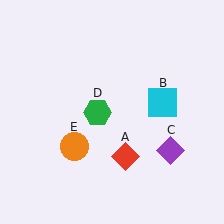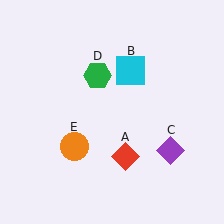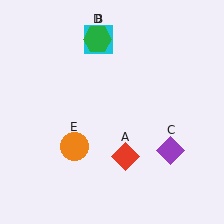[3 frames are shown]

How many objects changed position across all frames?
2 objects changed position: cyan square (object B), green hexagon (object D).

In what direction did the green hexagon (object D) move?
The green hexagon (object D) moved up.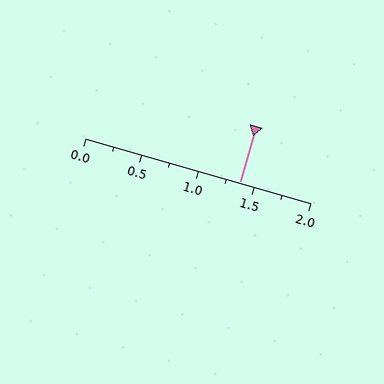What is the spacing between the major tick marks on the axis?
The major ticks are spaced 0.5 apart.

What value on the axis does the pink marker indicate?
The marker indicates approximately 1.38.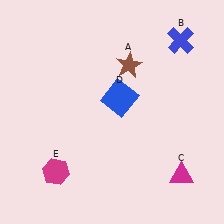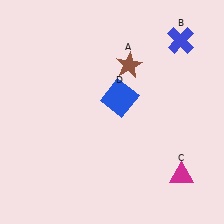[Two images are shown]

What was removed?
The magenta hexagon (E) was removed in Image 2.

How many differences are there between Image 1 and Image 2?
There is 1 difference between the two images.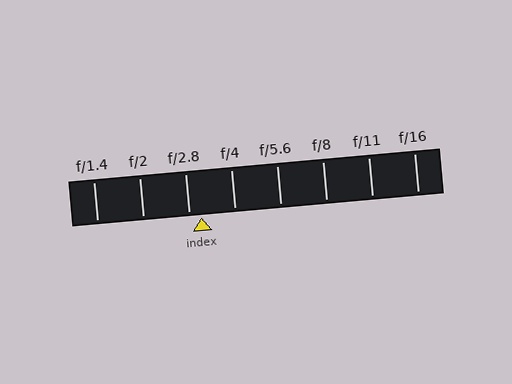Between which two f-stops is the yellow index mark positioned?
The index mark is between f/2.8 and f/4.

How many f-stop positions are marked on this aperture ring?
There are 8 f-stop positions marked.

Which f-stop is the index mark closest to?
The index mark is closest to f/2.8.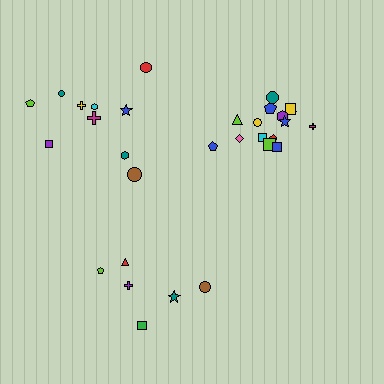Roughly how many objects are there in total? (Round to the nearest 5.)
Roughly 30 objects in total.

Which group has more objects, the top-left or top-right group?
The top-right group.